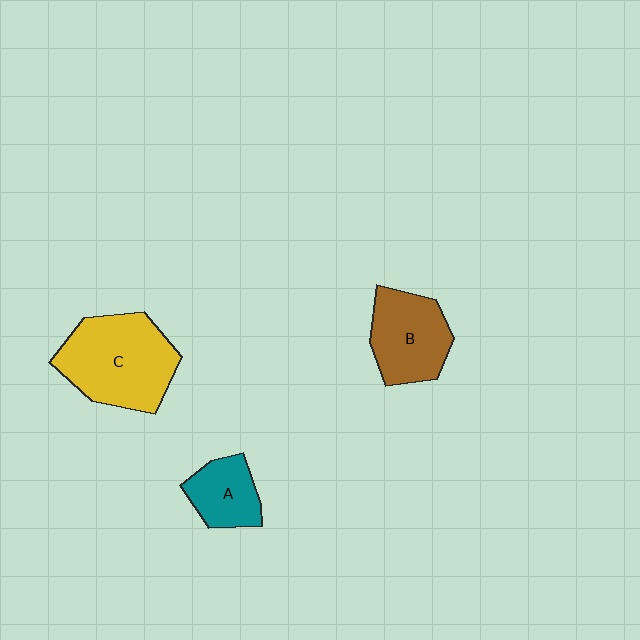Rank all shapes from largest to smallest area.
From largest to smallest: C (yellow), B (brown), A (teal).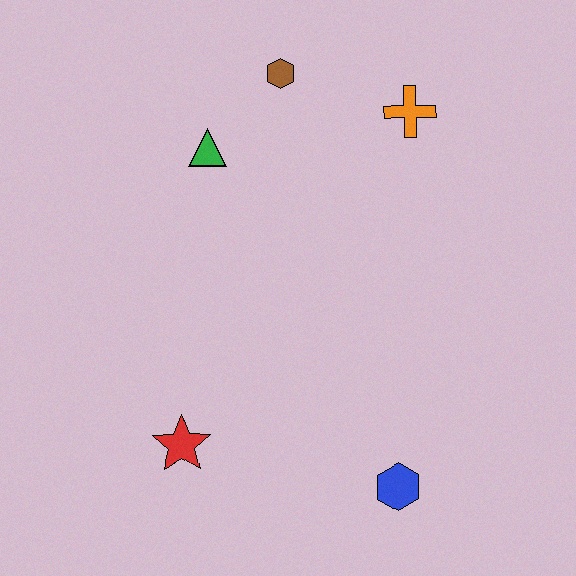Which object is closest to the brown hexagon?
The green triangle is closest to the brown hexagon.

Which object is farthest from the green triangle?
The blue hexagon is farthest from the green triangle.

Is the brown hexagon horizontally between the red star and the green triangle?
No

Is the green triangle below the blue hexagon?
No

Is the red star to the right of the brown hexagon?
No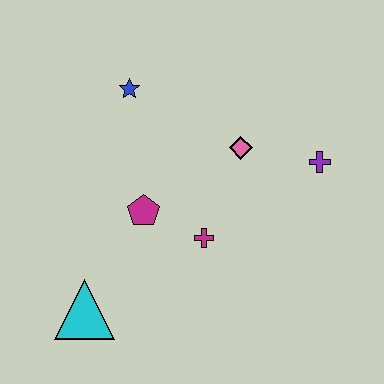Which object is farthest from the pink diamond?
The cyan triangle is farthest from the pink diamond.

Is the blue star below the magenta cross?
No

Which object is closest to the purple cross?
The pink diamond is closest to the purple cross.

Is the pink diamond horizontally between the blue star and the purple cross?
Yes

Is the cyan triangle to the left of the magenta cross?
Yes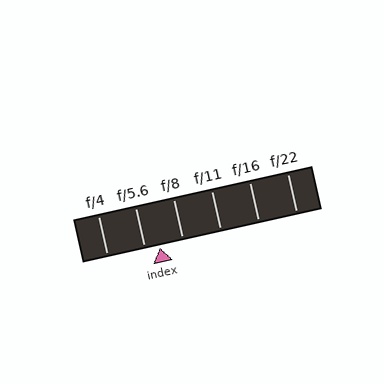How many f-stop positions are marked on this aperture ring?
There are 6 f-stop positions marked.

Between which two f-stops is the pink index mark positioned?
The index mark is between f/5.6 and f/8.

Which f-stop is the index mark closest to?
The index mark is closest to f/5.6.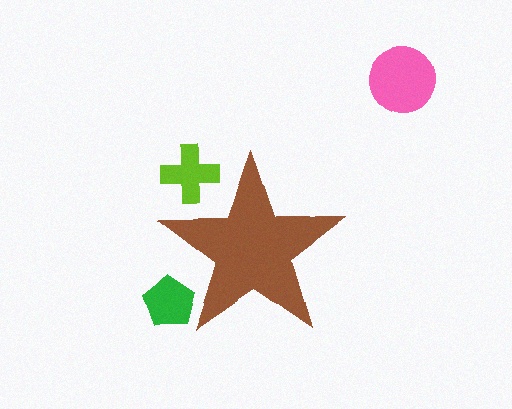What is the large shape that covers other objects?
A brown star.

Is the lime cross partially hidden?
Yes, the lime cross is partially hidden behind the brown star.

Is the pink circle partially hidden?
No, the pink circle is fully visible.